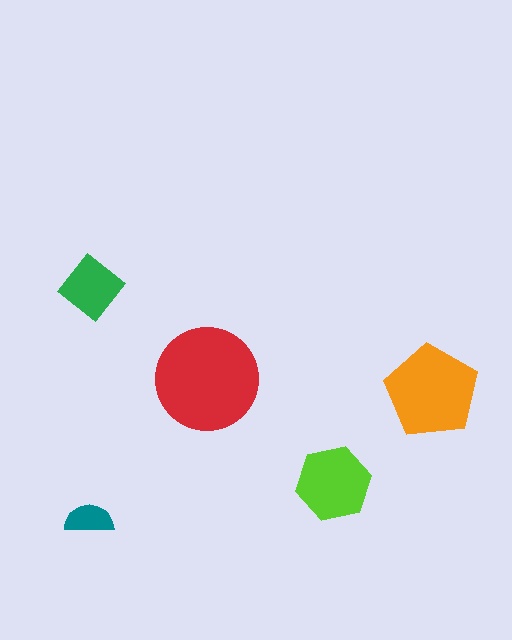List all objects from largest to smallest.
The red circle, the orange pentagon, the lime hexagon, the green diamond, the teal semicircle.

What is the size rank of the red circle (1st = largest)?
1st.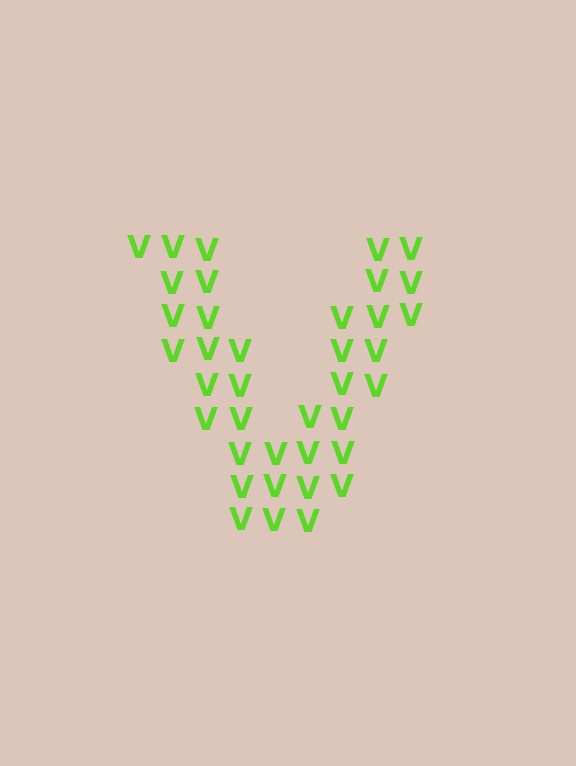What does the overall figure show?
The overall figure shows the letter V.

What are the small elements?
The small elements are letter V's.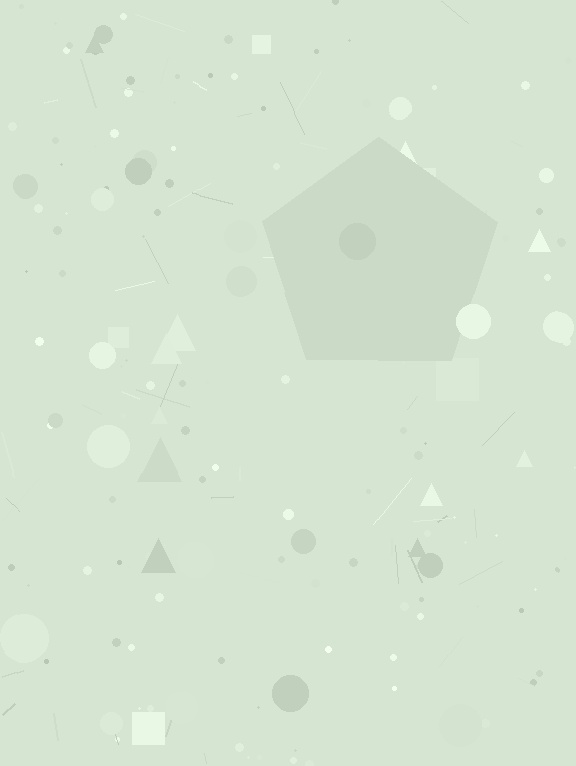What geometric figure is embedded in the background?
A pentagon is embedded in the background.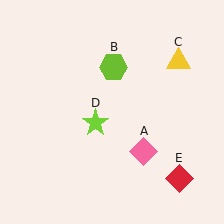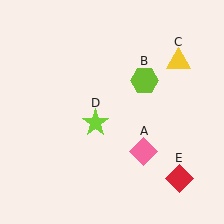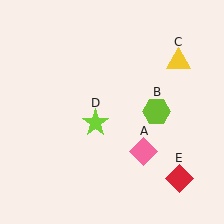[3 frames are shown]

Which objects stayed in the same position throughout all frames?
Pink diamond (object A) and yellow triangle (object C) and lime star (object D) and red diamond (object E) remained stationary.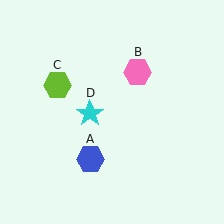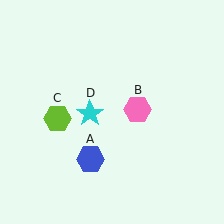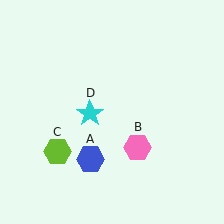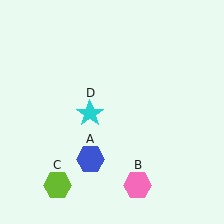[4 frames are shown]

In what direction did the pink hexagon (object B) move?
The pink hexagon (object B) moved down.